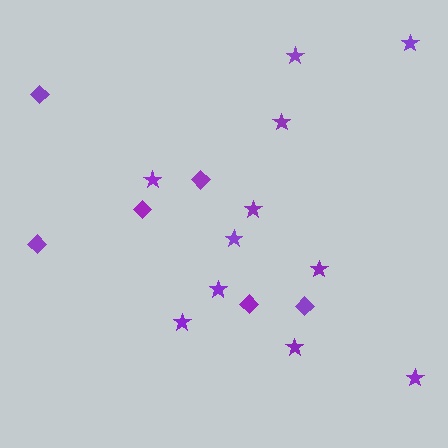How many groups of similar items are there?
There are 2 groups: one group of stars (11) and one group of diamonds (6).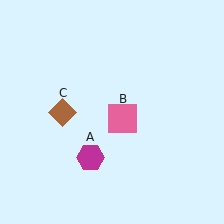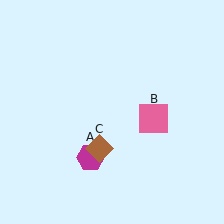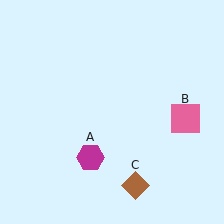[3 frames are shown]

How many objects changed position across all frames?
2 objects changed position: pink square (object B), brown diamond (object C).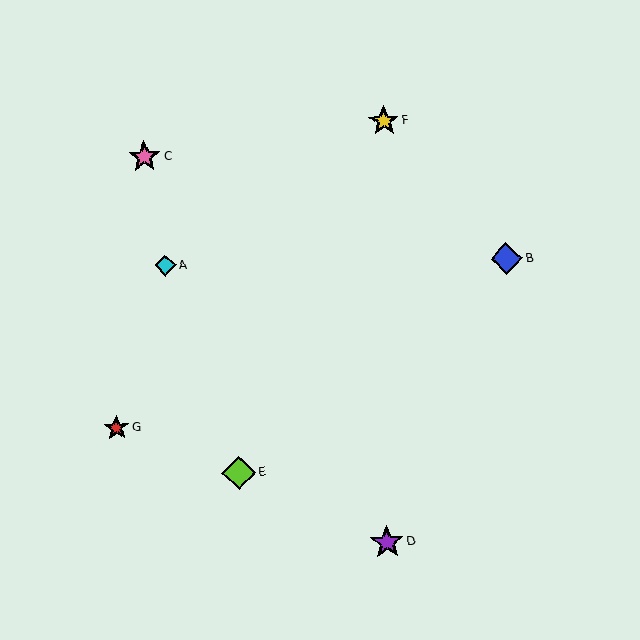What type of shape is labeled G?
Shape G is a red star.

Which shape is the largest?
The lime diamond (labeled E) is the largest.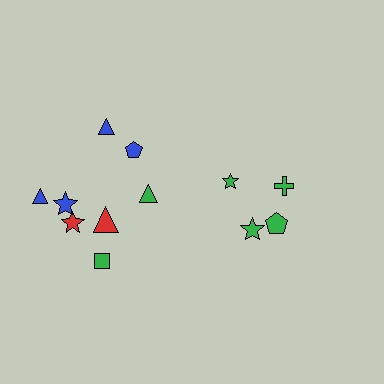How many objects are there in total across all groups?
There are 12 objects.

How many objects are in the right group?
There are 4 objects.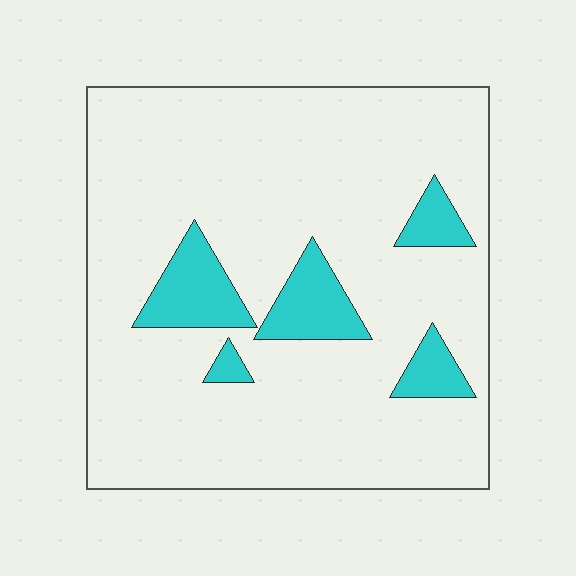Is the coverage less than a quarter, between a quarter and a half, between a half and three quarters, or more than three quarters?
Less than a quarter.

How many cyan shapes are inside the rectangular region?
5.